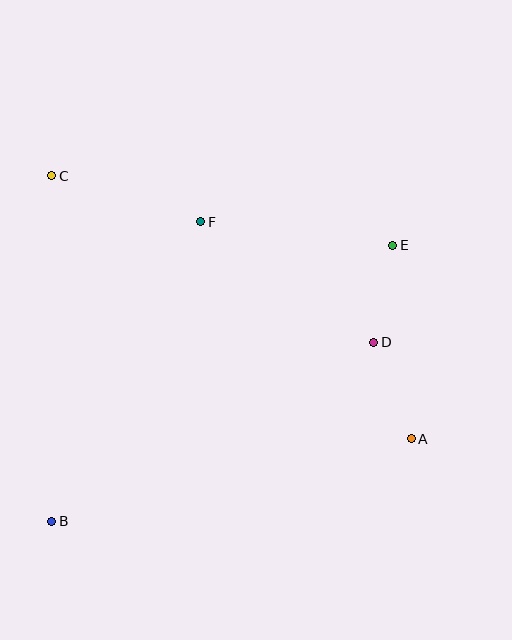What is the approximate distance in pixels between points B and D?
The distance between B and D is approximately 369 pixels.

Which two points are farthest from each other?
Points A and C are farthest from each other.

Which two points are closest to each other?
Points D and E are closest to each other.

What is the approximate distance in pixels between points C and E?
The distance between C and E is approximately 348 pixels.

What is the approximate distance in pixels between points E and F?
The distance between E and F is approximately 193 pixels.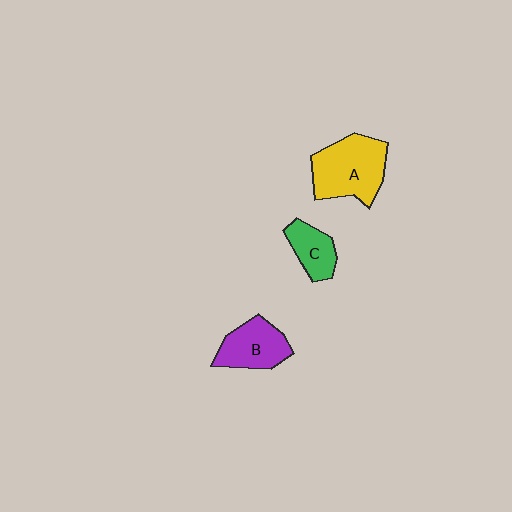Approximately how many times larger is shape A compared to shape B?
Approximately 1.4 times.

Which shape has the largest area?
Shape A (yellow).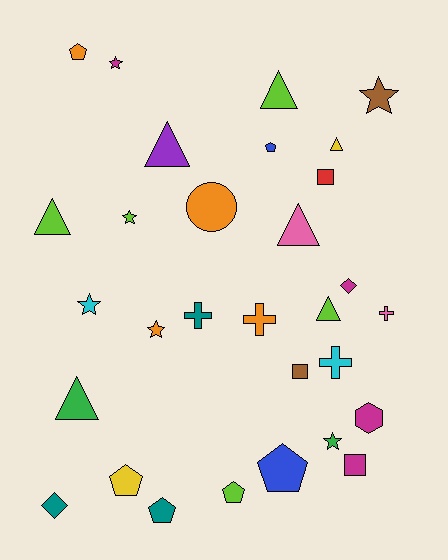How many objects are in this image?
There are 30 objects.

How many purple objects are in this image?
There is 1 purple object.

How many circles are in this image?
There is 1 circle.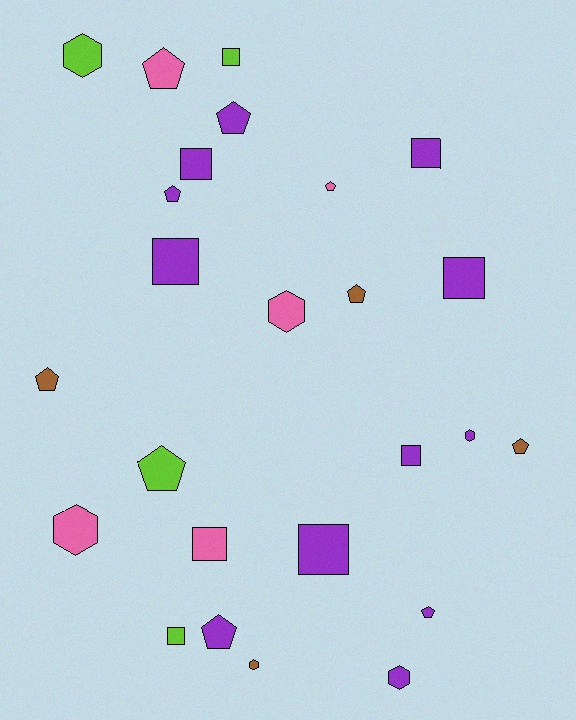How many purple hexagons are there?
There are 2 purple hexagons.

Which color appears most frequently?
Purple, with 12 objects.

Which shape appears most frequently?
Pentagon, with 10 objects.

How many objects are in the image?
There are 25 objects.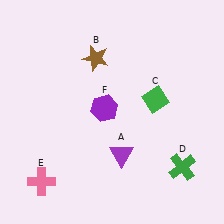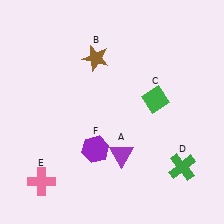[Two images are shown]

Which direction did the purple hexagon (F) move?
The purple hexagon (F) moved down.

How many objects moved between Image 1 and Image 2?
1 object moved between the two images.